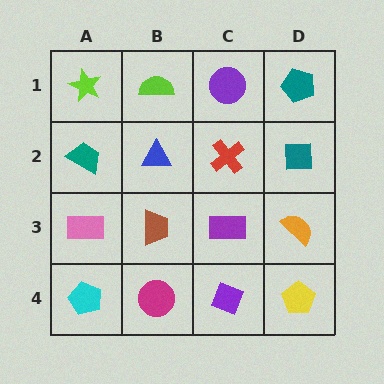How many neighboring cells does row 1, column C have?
3.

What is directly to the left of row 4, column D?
A purple diamond.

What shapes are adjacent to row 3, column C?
A red cross (row 2, column C), a purple diamond (row 4, column C), a brown trapezoid (row 3, column B), an orange semicircle (row 3, column D).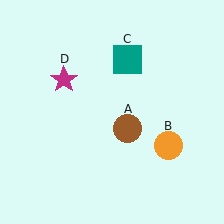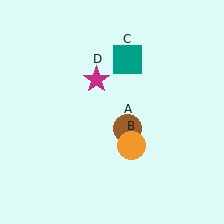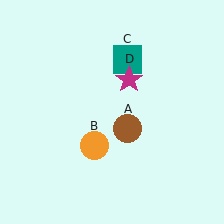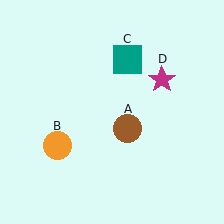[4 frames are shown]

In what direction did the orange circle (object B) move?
The orange circle (object B) moved left.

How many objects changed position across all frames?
2 objects changed position: orange circle (object B), magenta star (object D).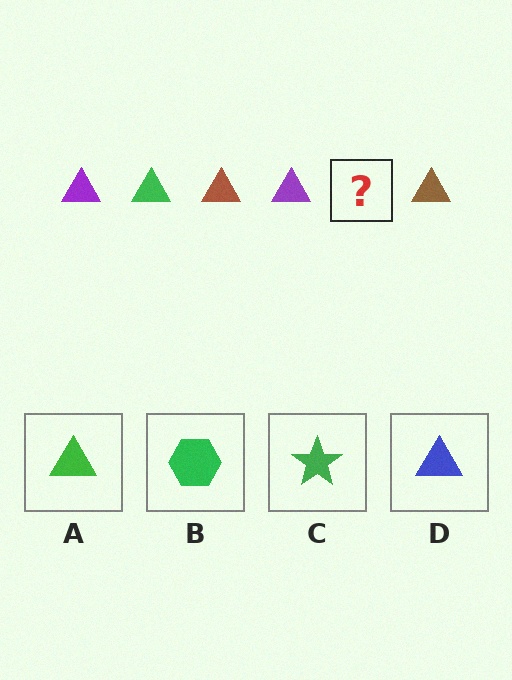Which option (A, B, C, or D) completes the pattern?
A.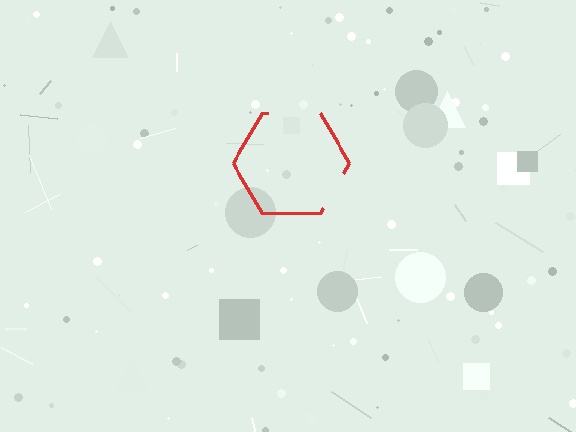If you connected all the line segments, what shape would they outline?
They would outline a hexagon.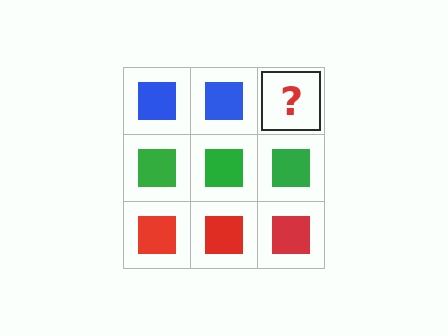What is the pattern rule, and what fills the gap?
The rule is that each row has a consistent color. The gap should be filled with a blue square.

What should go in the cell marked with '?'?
The missing cell should contain a blue square.